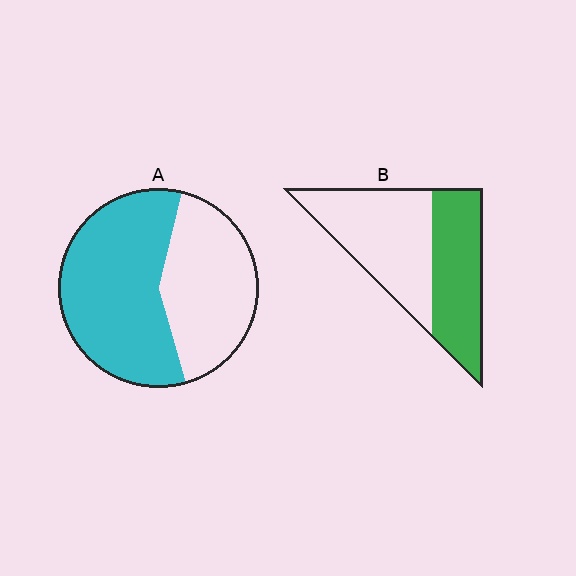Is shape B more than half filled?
No.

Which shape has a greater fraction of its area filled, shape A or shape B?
Shape A.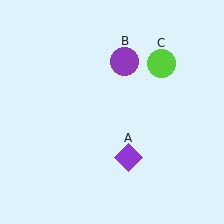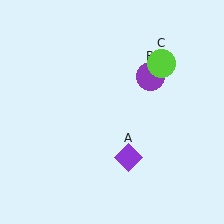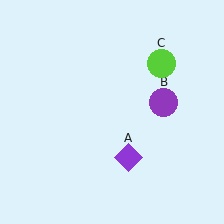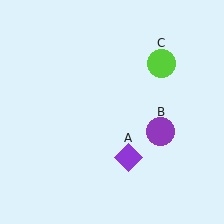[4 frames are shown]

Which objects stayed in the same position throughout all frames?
Purple diamond (object A) and lime circle (object C) remained stationary.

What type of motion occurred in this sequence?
The purple circle (object B) rotated clockwise around the center of the scene.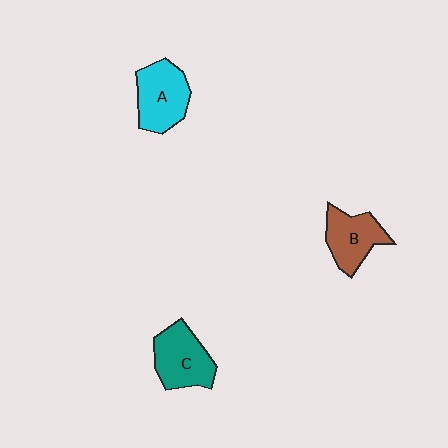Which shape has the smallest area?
Shape B (brown).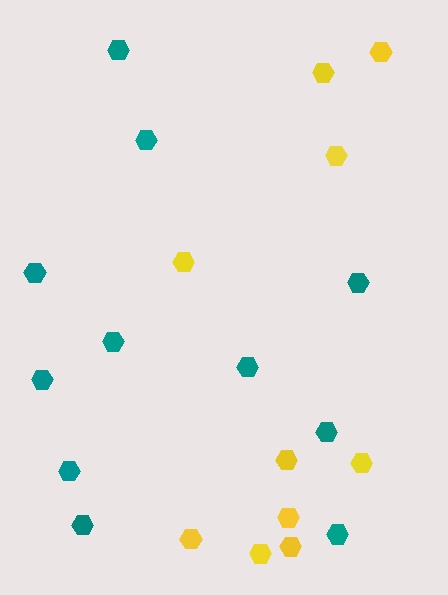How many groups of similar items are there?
There are 2 groups: one group of yellow hexagons (10) and one group of teal hexagons (11).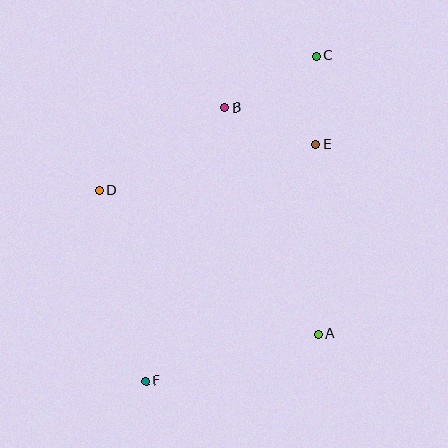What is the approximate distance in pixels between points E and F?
The distance between E and F is approximately 292 pixels.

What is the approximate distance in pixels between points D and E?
The distance between D and E is approximately 222 pixels.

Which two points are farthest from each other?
Points C and F are farthest from each other.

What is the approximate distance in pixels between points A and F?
The distance between A and F is approximately 179 pixels.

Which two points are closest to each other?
Points C and E are closest to each other.